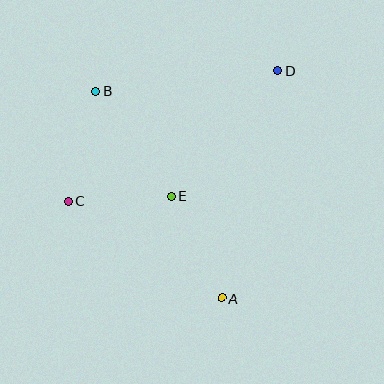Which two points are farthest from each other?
Points C and D are farthest from each other.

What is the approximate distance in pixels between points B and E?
The distance between B and E is approximately 129 pixels.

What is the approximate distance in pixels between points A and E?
The distance between A and E is approximately 114 pixels.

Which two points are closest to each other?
Points C and E are closest to each other.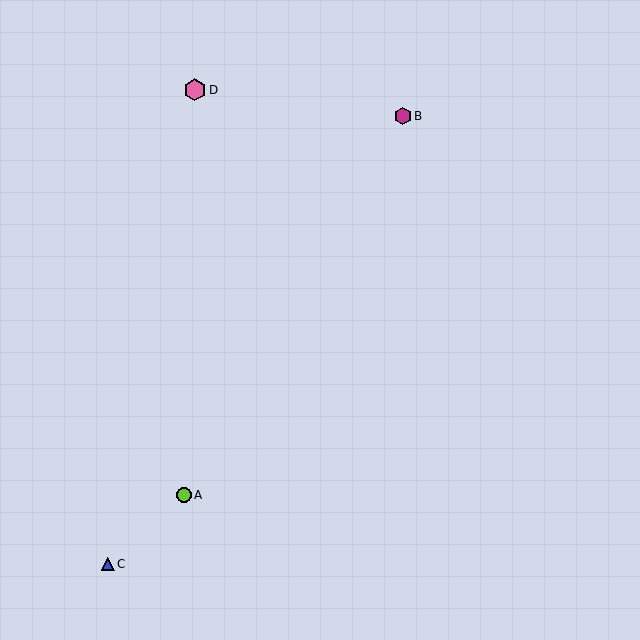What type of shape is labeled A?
Shape A is a lime circle.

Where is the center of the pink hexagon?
The center of the pink hexagon is at (195, 90).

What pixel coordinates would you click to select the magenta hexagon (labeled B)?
Click at (403, 116) to select the magenta hexagon B.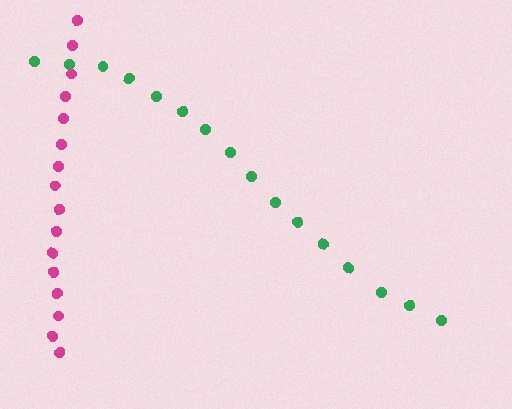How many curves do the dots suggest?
There are 2 distinct paths.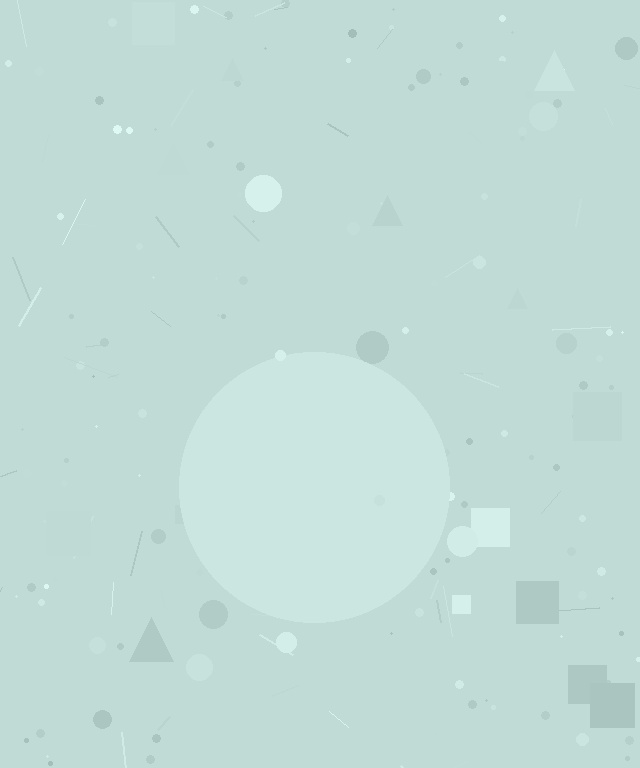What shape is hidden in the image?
A circle is hidden in the image.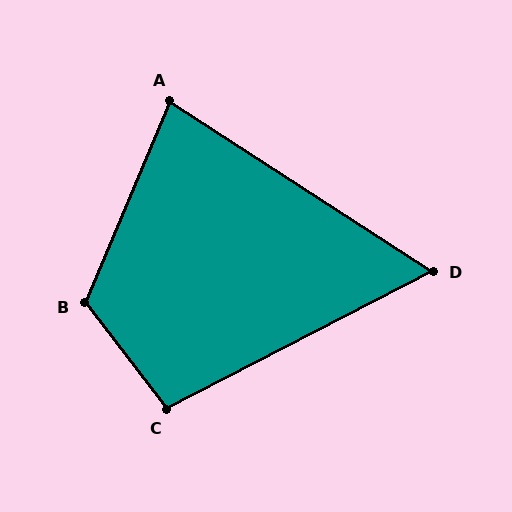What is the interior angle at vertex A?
Approximately 80 degrees (acute).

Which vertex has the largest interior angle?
B, at approximately 120 degrees.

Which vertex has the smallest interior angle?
D, at approximately 60 degrees.